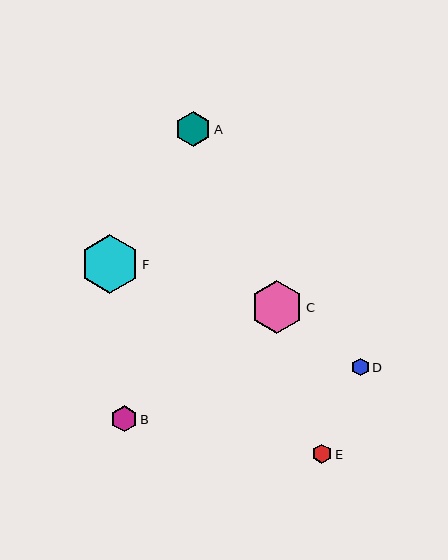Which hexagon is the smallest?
Hexagon D is the smallest with a size of approximately 18 pixels.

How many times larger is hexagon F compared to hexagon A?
Hexagon F is approximately 1.6 times the size of hexagon A.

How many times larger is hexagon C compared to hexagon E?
Hexagon C is approximately 2.6 times the size of hexagon E.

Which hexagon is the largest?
Hexagon F is the largest with a size of approximately 59 pixels.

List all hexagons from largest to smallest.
From largest to smallest: F, C, A, B, E, D.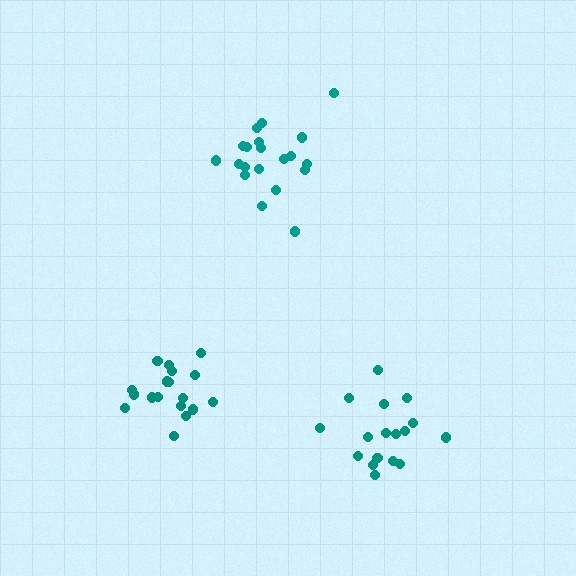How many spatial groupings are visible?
There are 3 spatial groupings.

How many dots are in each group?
Group 1: 20 dots, Group 2: 17 dots, Group 3: 18 dots (55 total).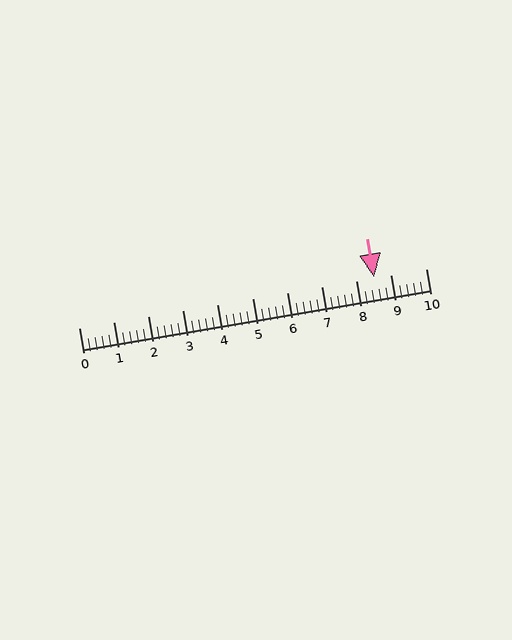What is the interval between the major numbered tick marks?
The major tick marks are spaced 1 units apart.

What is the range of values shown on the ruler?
The ruler shows values from 0 to 10.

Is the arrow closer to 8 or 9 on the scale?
The arrow is closer to 9.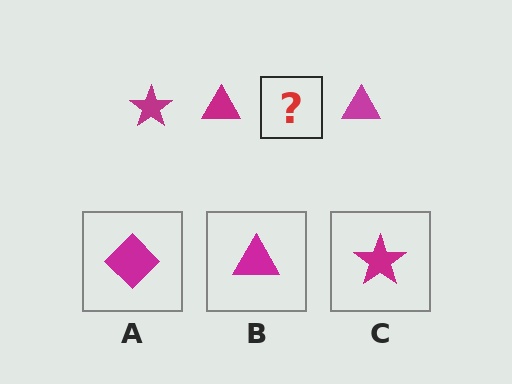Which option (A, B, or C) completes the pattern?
C.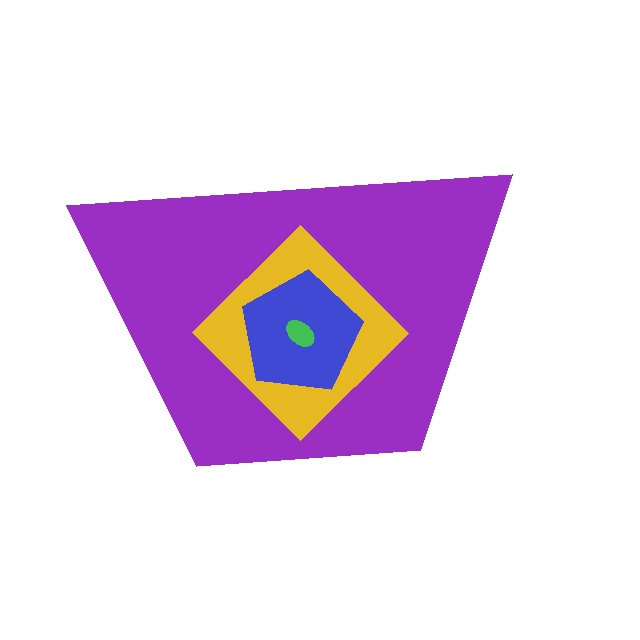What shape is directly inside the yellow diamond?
The blue pentagon.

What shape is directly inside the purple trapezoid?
The yellow diamond.